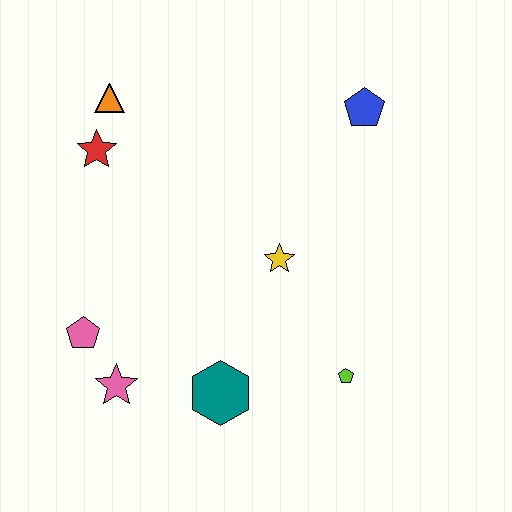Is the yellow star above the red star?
No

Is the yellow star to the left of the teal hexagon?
No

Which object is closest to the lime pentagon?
The teal hexagon is closest to the lime pentagon.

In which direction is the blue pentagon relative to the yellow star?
The blue pentagon is above the yellow star.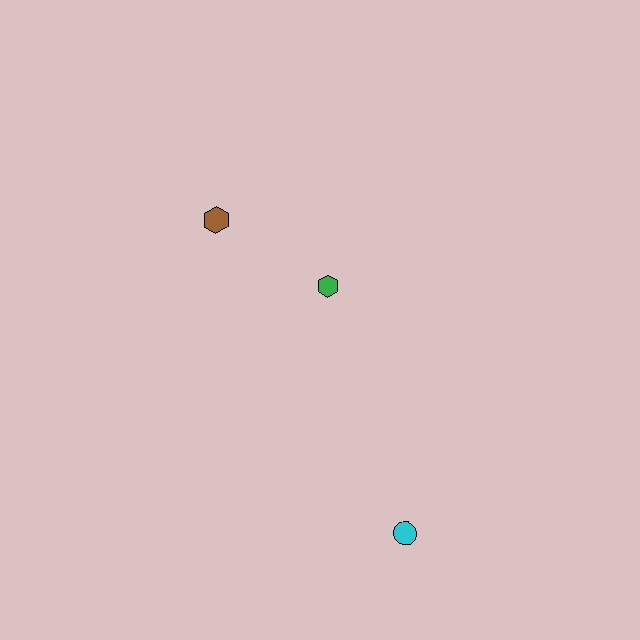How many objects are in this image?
There are 3 objects.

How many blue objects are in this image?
There are no blue objects.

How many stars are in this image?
There are no stars.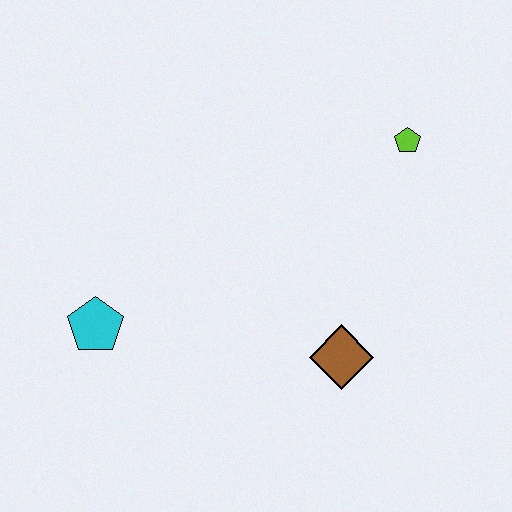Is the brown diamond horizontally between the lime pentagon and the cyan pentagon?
Yes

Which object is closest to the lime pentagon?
The brown diamond is closest to the lime pentagon.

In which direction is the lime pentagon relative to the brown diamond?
The lime pentagon is above the brown diamond.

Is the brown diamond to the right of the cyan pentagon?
Yes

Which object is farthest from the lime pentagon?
The cyan pentagon is farthest from the lime pentagon.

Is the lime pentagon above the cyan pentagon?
Yes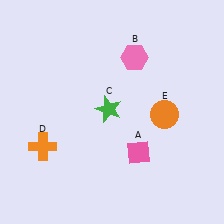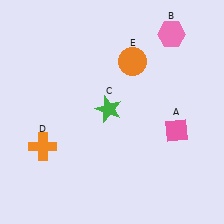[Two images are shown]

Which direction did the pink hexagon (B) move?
The pink hexagon (B) moved right.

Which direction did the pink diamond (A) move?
The pink diamond (A) moved right.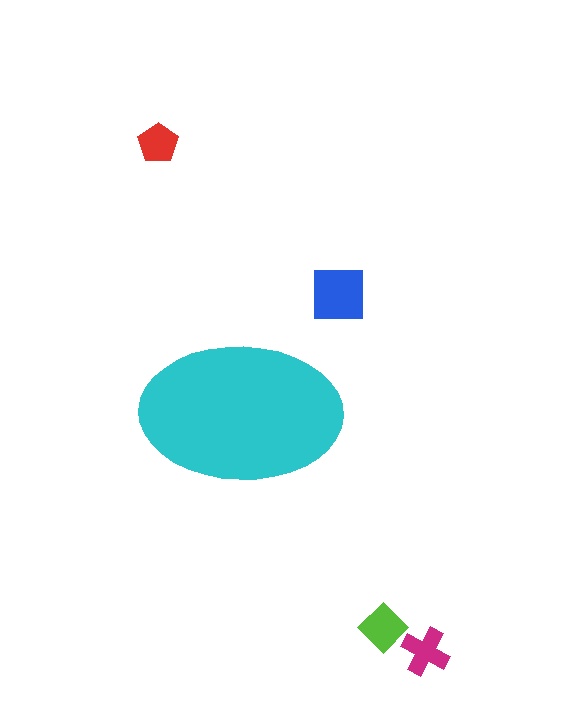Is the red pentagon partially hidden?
No, the red pentagon is fully visible.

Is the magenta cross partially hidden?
No, the magenta cross is fully visible.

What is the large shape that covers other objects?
A cyan ellipse.